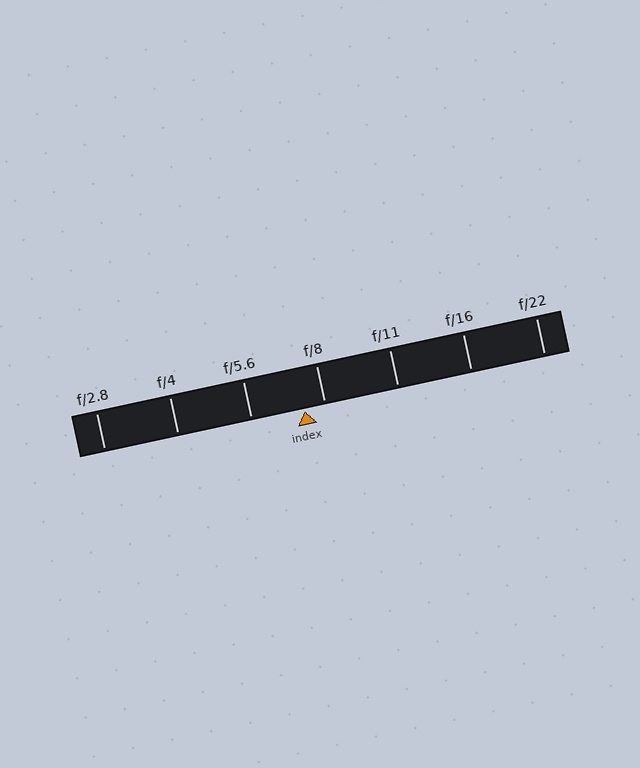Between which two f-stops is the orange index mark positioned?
The index mark is between f/5.6 and f/8.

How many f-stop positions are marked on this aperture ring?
There are 7 f-stop positions marked.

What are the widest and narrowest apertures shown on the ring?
The widest aperture shown is f/2.8 and the narrowest is f/22.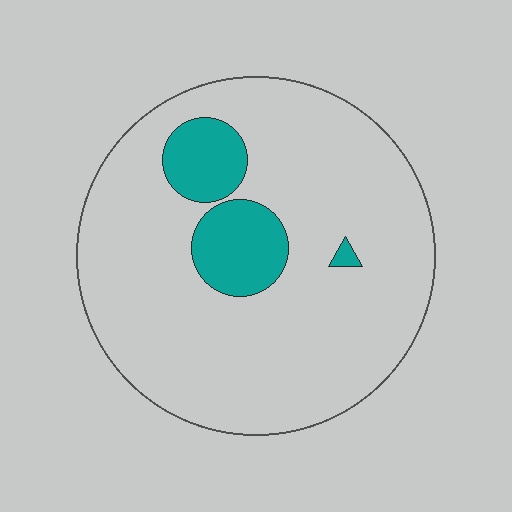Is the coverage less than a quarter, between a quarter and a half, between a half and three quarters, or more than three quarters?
Less than a quarter.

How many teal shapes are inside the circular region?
3.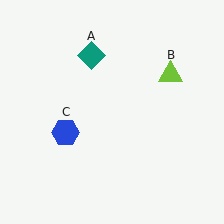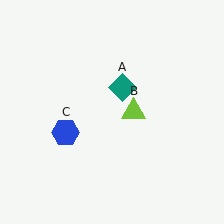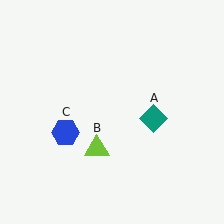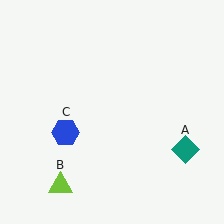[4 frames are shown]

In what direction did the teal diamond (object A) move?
The teal diamond (object A) moved down and to the right.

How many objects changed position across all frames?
2 objects changed position: teal diamond (object A), lime triangle (object B).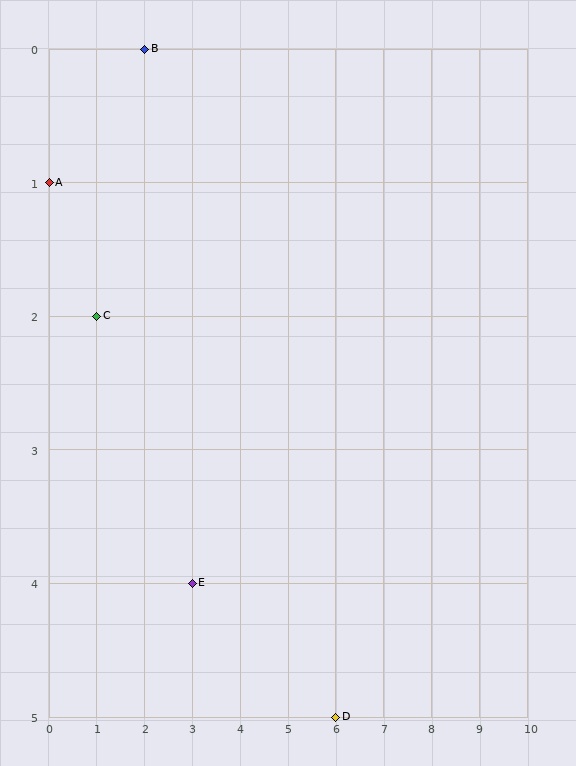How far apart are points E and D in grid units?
Points E and D are 3 columns and 1 row apart (about 3.2 grid units diagonally).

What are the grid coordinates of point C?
Point C is at grid coordinates (1, 2).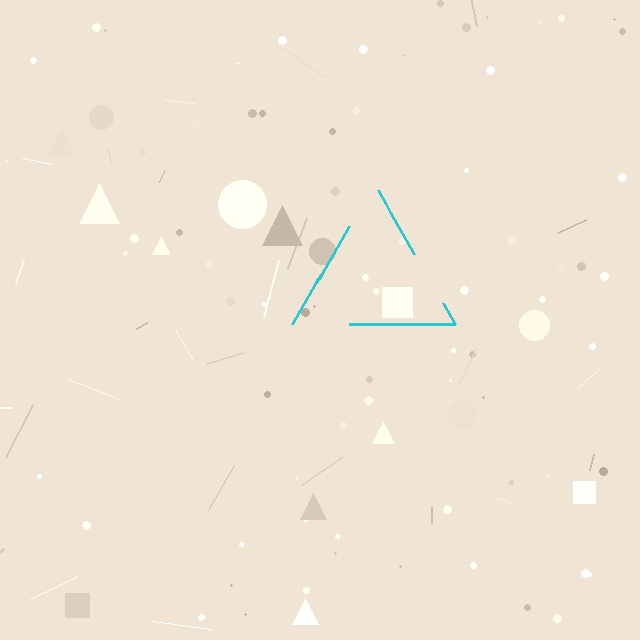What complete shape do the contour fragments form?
The contour fragments form a triangle.